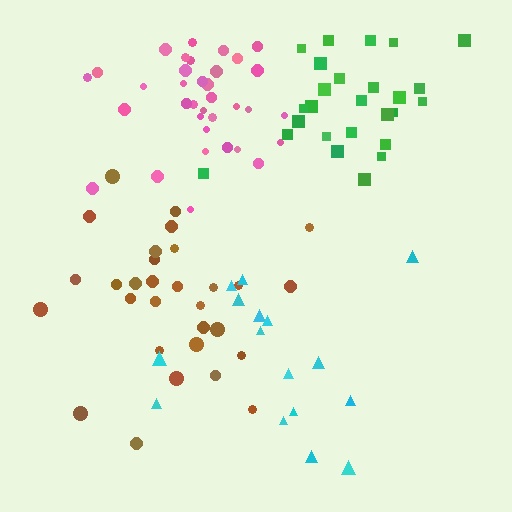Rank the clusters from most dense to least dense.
pink, green, brown, cyan.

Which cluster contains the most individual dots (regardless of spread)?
Pink (35).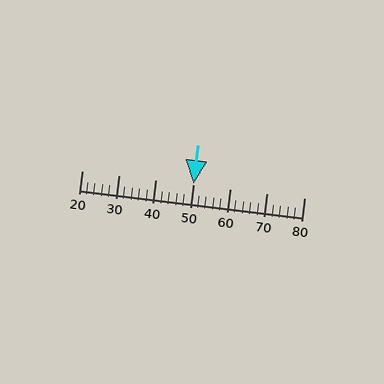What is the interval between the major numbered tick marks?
The major tick marks are spaced 10 units apart.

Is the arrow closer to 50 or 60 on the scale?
The arrow is closer to 50.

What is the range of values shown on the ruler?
The ruler shows values from 20 to 80.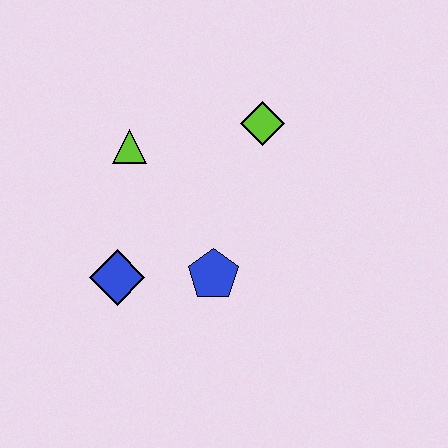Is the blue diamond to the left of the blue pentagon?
Yes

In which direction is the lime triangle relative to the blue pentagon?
The lime triangle is above the blue pentagon.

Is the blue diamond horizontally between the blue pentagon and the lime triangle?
No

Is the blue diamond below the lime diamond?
Yes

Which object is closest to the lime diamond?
The lime triangle is closest to the lime diamond.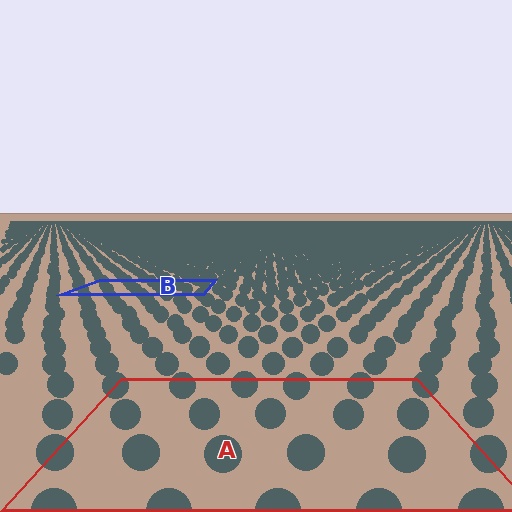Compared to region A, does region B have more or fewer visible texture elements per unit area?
Region B has more texture elements per unit area — they are packed more densely because it is farther away.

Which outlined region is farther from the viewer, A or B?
Region B is farther from the viewer — the texture elements inside it appear smaller and more densely packed.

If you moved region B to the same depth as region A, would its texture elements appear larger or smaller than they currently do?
They would appear larger. At a closer depth, the same texture elements are projected at a bigger on-screen size.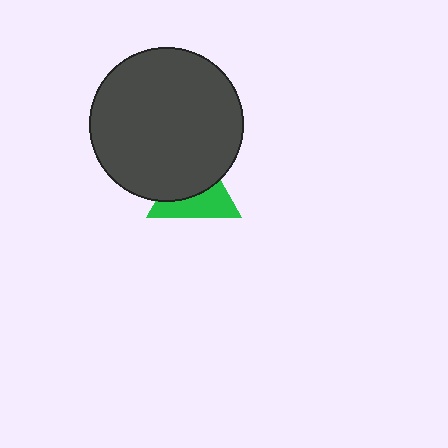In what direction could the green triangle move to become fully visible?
The green triangle could move down. That would shift it out from behind the dark gray circle entirely.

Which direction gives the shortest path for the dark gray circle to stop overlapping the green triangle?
Moving up gives the shortest separation.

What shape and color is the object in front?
The object in front is a dark gray circle.